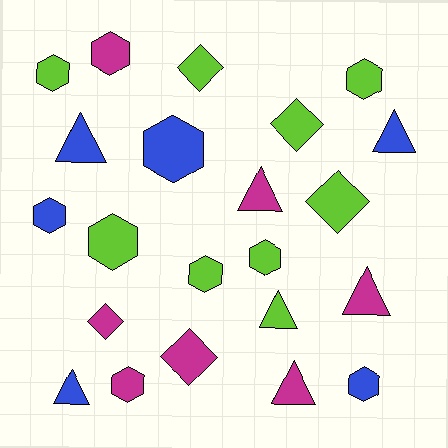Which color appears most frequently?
Lime, with 9 objects.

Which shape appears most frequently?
Hexagon, with 10 objects.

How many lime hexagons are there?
There are 5 lime hexagons.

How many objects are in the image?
There are 22 objects.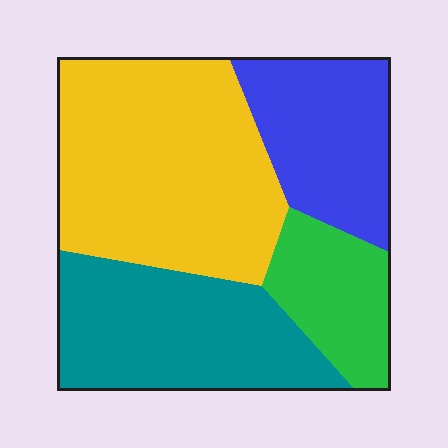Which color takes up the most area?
Yellow, at roughly 40%.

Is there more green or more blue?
Blue.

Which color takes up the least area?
Green, at roughly 15%.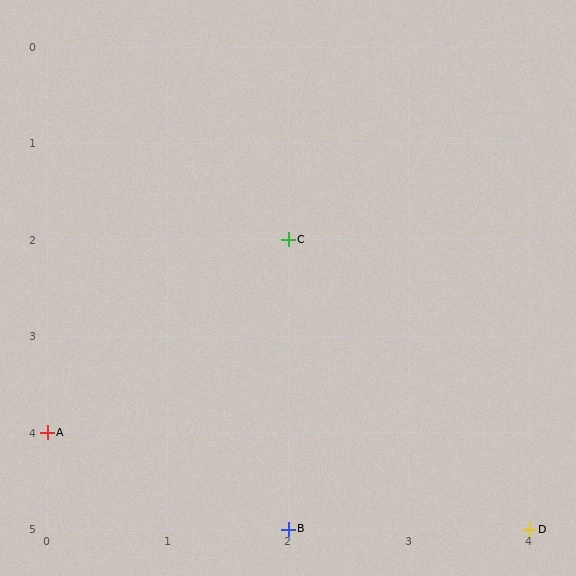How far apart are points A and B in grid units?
Points A and B are 2 columns and 1 row apart (about 2.2 grid units diagonally).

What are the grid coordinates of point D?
Point D is at grid coordinates (4, 5).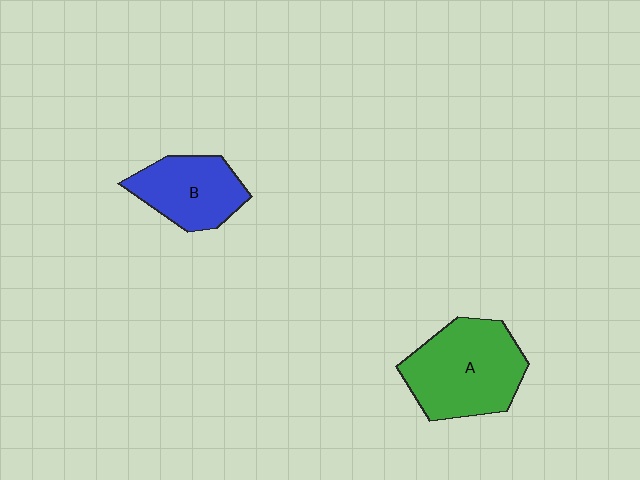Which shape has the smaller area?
Shape B (blue).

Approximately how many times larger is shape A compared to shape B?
Approximately 1.5 times.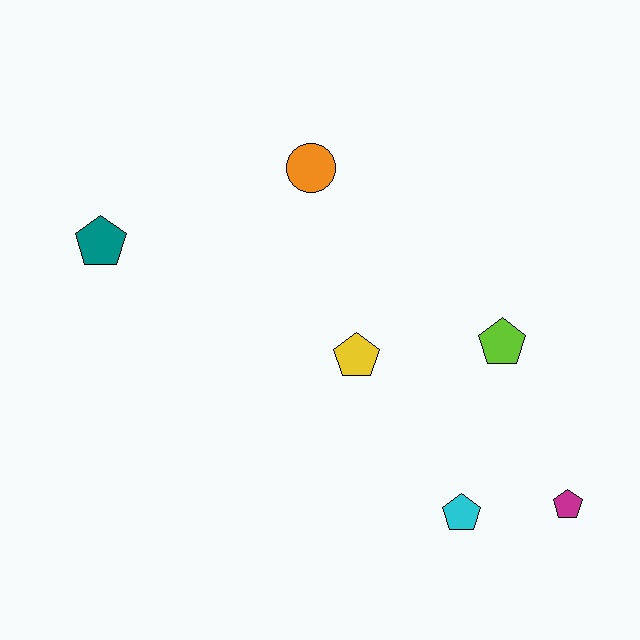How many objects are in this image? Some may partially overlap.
There are 6 objects.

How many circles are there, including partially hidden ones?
There is 1 circle.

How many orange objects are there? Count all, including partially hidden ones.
There is 1 orange object.